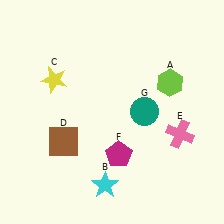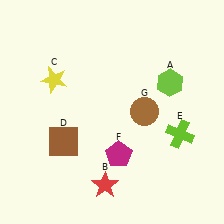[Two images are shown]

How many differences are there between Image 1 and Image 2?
There are 3 differences between the two images.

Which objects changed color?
B changed from cyan to red. E changed from pink to lime. G changed from teal to brown.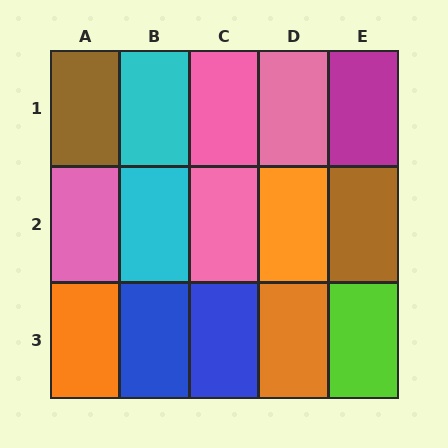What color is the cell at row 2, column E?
Brown.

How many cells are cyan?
2 cells are cyan.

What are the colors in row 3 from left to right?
Orange, blue, blue, orange, lime.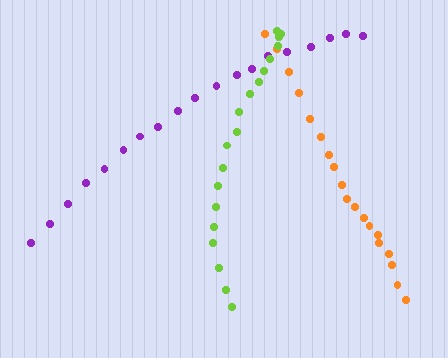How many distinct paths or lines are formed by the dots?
There are 3 distinct paths.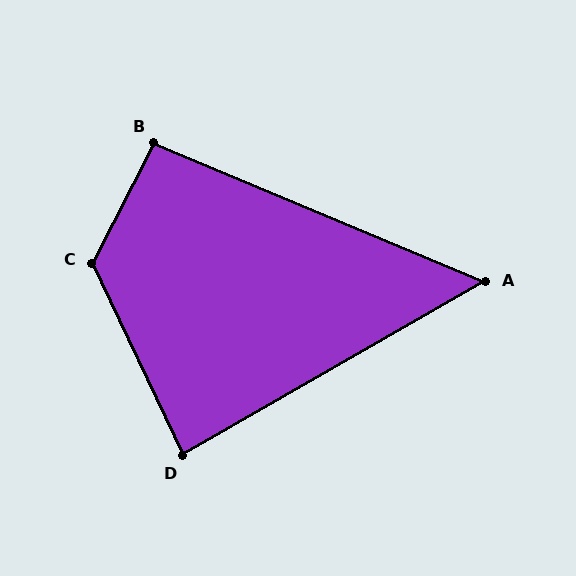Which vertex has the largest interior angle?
C, at approximately 128 degrees.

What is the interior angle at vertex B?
Approximately 95 degrees (approximately right).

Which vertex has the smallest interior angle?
A, at approximately 52 degrees.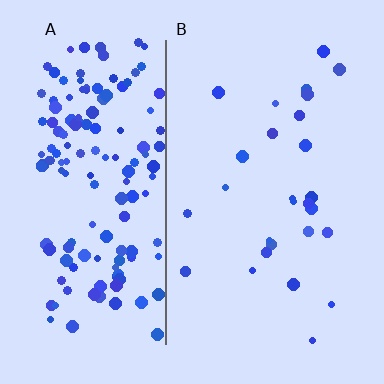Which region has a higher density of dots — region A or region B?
A (the left).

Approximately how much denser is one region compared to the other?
Approximately 5.6× — region A over region B.